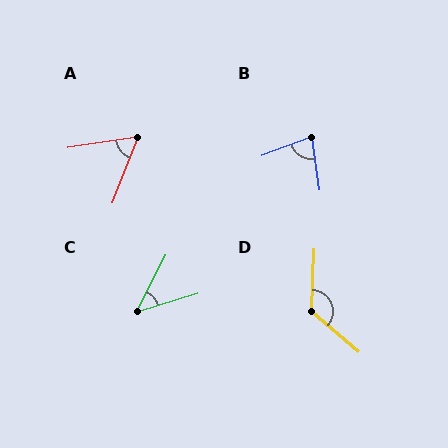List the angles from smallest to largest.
C (46°), A (60°), B (78°), D (129°).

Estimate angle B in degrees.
Approximately 78 degrees.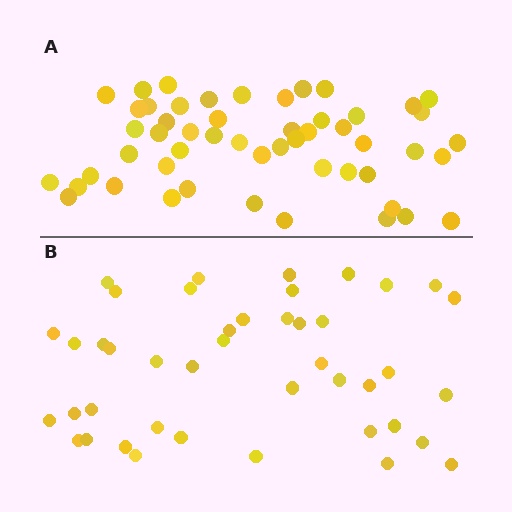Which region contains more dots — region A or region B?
Region A (the top region) has more dots.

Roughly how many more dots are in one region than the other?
Region A has roughly 8 or so more dots than region B.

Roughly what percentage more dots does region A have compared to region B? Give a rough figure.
About 20% more.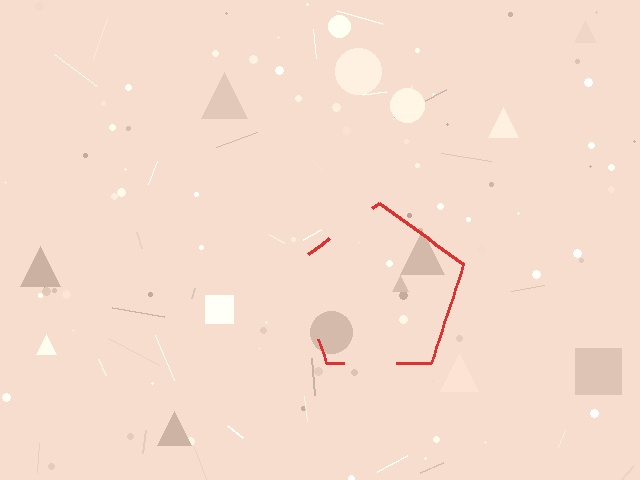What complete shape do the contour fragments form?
The contour fragments form a pentagon.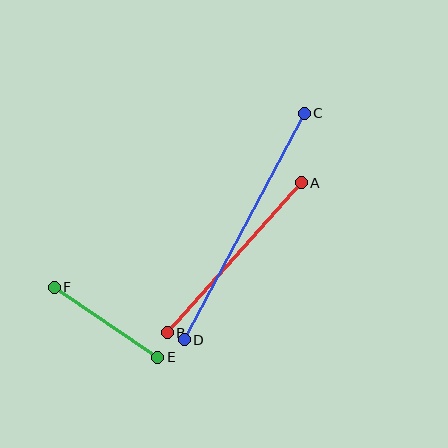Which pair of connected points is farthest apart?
Points C and D are farthest apart.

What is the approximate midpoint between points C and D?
The midpoint is at approximately (244, 226) pixels.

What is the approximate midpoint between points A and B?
The midpoint is at approximately (234, 258) pixels.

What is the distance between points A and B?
The distance is approximately 201 pixels.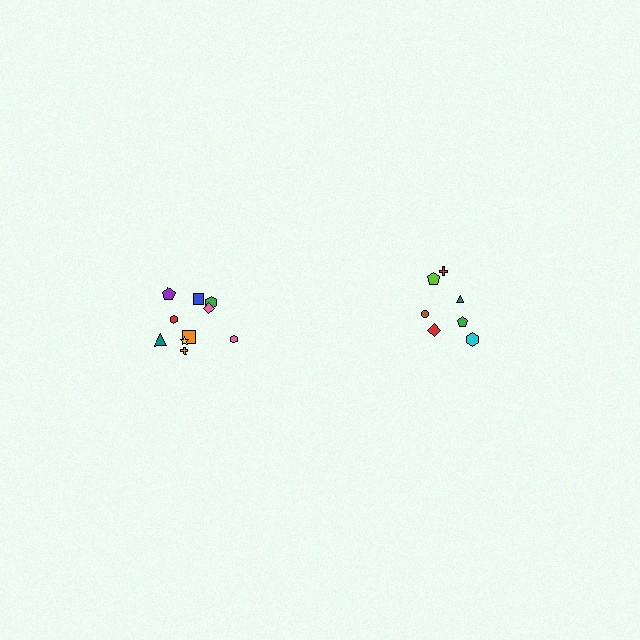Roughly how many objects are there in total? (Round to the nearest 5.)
Roughly 15 objects in total.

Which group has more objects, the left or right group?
The left group.